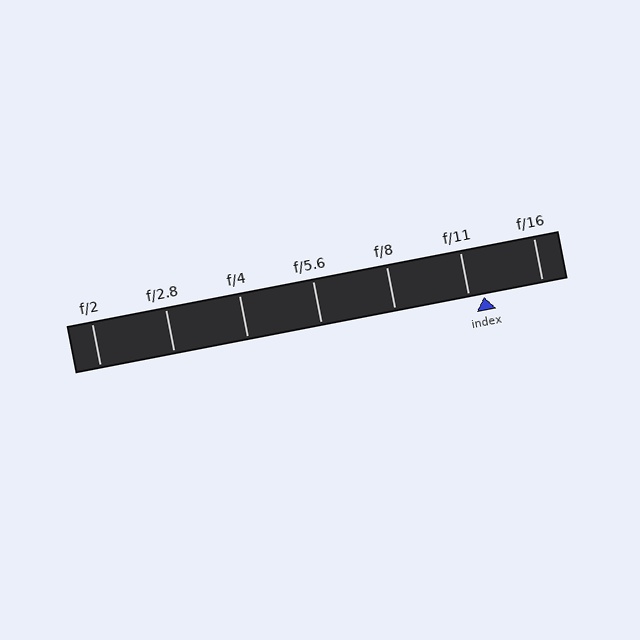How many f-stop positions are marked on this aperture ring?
There are 7 f-stop positions marked.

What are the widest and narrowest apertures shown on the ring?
The widest aperture shown is f/2 and the narrowest is f/16.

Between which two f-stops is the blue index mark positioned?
The index mark is between f/11 and f/16.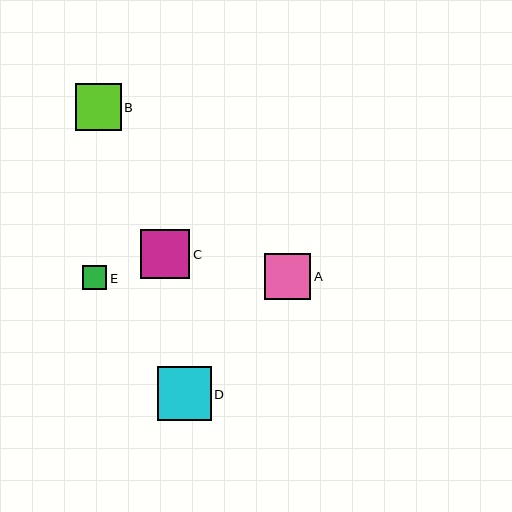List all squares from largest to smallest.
From largest to smallest: D, C, B, A, E.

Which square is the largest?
Square D is the largest with a size of approximately 54 pixels.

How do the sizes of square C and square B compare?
Square C and square B are approximately the same size.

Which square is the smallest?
Square E is the smallest with a size of approximately 25 pixels.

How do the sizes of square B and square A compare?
Square B and square A are approximately the same size.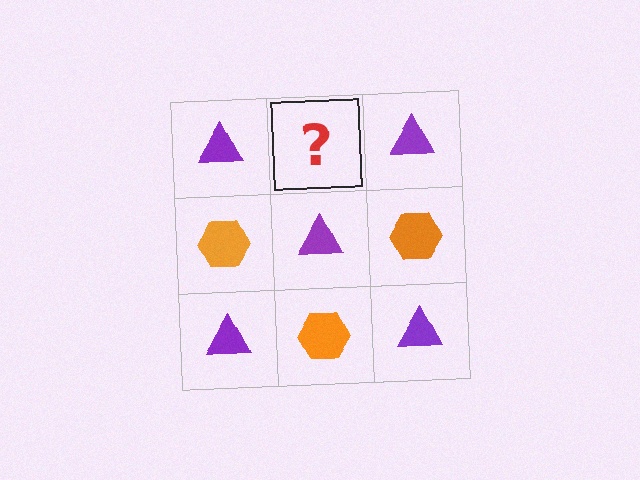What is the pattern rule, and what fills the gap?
The rule is that it alternates purple triangle and orange hexagon in a checkerboard pattern. The gap should be filled with an orange hexagon.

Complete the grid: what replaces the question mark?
The question mark should be replaced with an orange hexagon.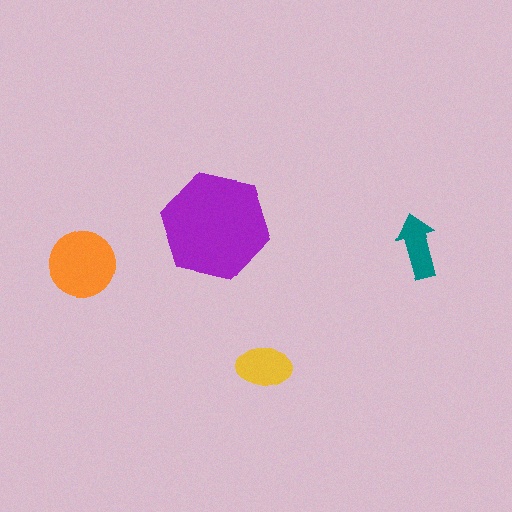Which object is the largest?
The purple hexagon.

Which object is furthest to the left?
The orange circle is leftmost.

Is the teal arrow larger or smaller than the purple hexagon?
Smaller.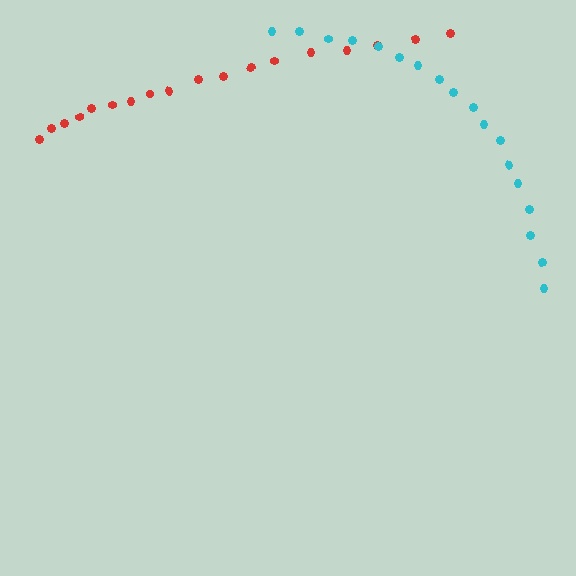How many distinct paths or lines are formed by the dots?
There are 2 distinct paths.